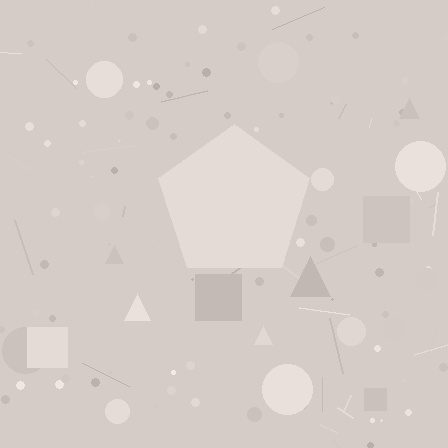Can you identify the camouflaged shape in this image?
The camouflaged shape is a pentagon.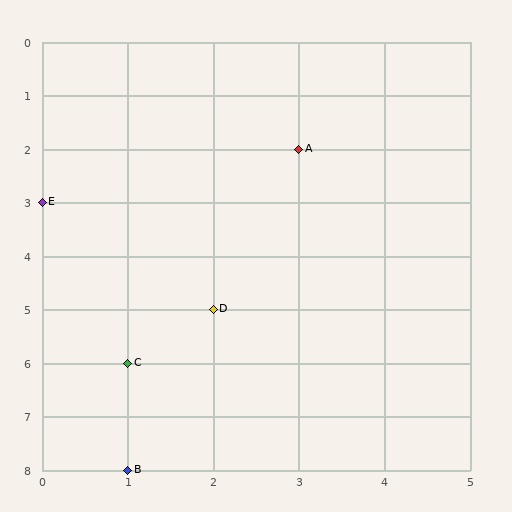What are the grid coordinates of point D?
Point D is at grid coordinates (2, 5).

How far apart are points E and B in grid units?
Points E and B are 1 column and 5 rows apart (about 5.1 grid units diagonally).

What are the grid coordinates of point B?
Point B is at grid coordinates (1, 8).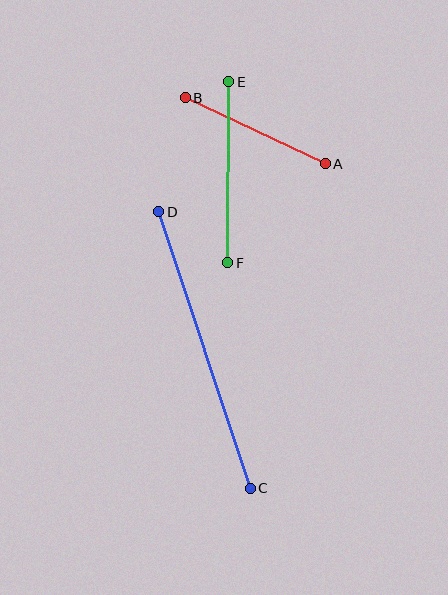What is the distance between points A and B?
The distance is approximately 155 pixels.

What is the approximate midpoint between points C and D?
The midpoint is at approximately (204, 350) pixels.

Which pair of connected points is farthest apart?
Points C and D are farthest apart.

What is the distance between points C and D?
The distance is approximately 291 pixels.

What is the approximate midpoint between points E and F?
The midpoint is at approximately (228, 172) pixels.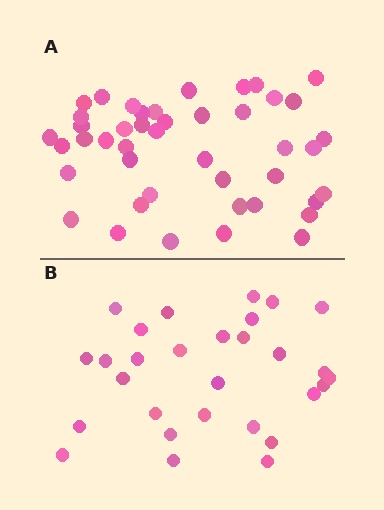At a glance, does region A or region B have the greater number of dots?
Region A (the top region) has more dots.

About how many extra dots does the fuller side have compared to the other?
Region A has approximately 15 more dots than region B.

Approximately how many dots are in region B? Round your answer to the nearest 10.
About 30 dots. (The exact count is 29, which rounds to 30.)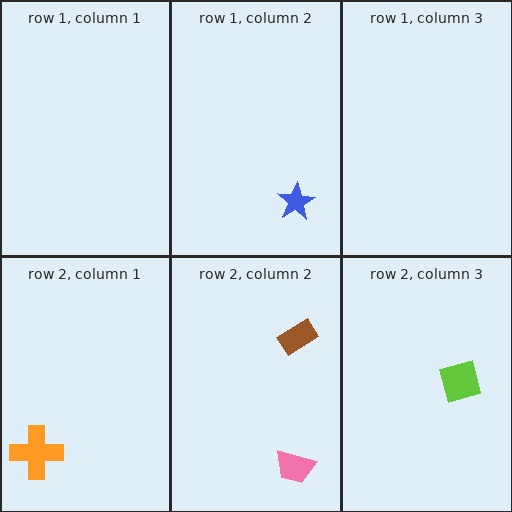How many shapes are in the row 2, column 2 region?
2.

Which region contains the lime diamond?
The row 2, column 3 region.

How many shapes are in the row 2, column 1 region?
1.